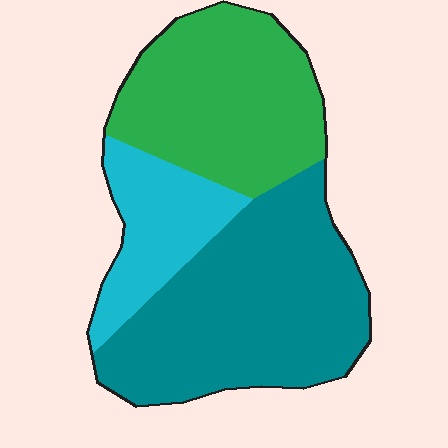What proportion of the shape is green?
Green takes up about one third (1/3) of the shape.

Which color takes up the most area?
Teal, at roughly 45%.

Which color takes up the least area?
Cyan, at roughly 20%.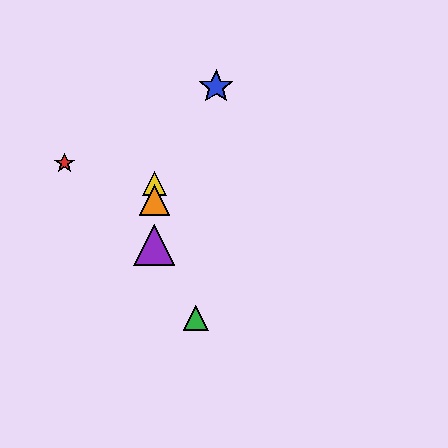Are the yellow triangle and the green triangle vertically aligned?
No, the yellow triangle is at x≈154 and the green triangle is at x≈196.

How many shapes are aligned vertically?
3 shapes (the yellow triangle, the purple triangle, the orange triangle) are aligned vertically.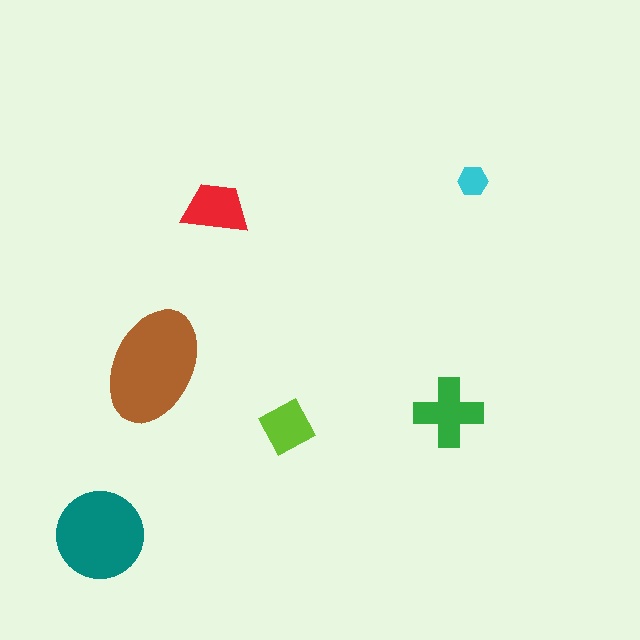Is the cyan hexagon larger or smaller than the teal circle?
Smaller.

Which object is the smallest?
The cyan hexagon.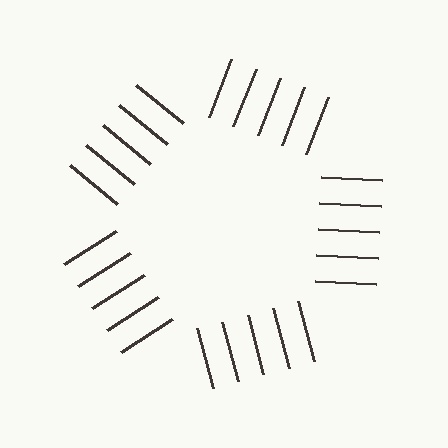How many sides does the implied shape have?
5 sides — the line-ends trace a pentagon.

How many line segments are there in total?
25 — 5 along each of the 5 edges.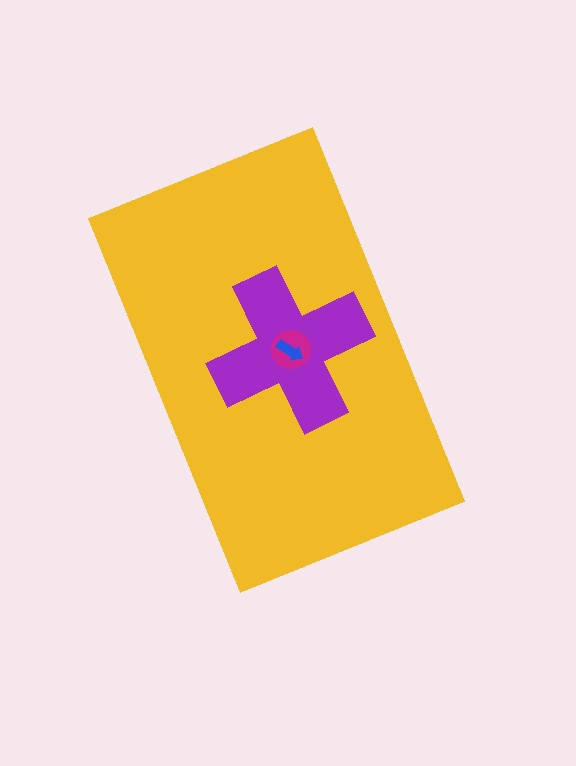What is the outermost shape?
The yellow rectangle.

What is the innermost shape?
The blue arrow.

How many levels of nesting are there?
4.